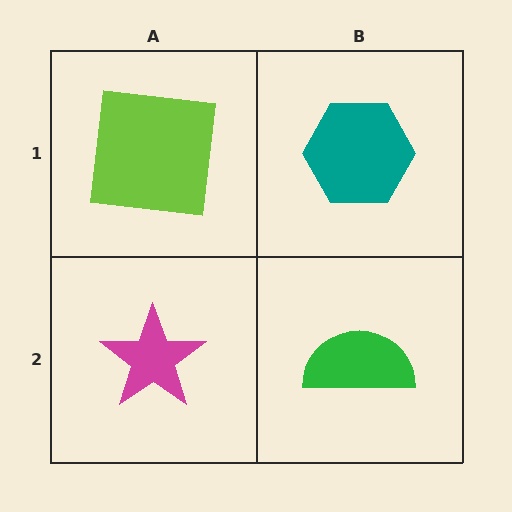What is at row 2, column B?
A green semicircle.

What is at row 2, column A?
A magenta star.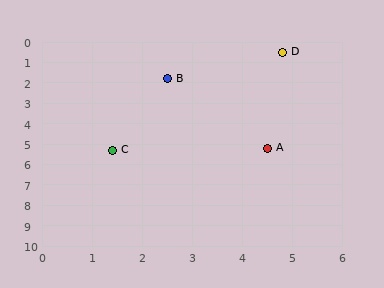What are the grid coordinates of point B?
Point B is at approximately (2.5, 1.8).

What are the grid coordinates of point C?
Point C is at approximately (1.4, 5.3).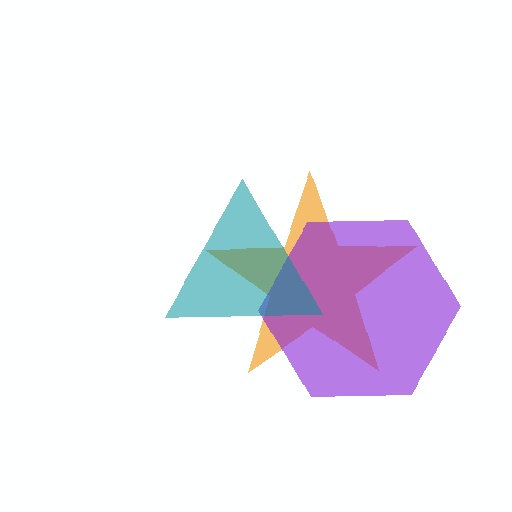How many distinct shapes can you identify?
There are 3 distinct shapes: an orange star, a purple hexagon, a teal triangle.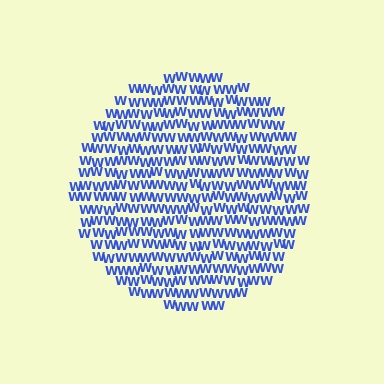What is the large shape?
The large shape is a circle.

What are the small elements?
The small elements are letter W's.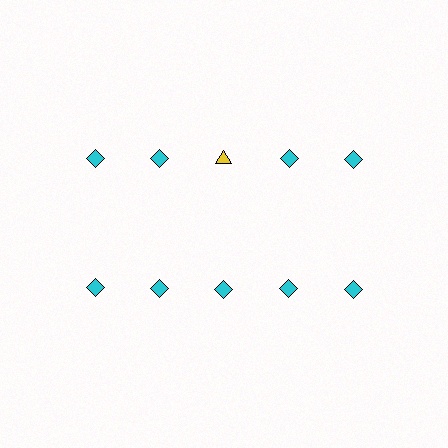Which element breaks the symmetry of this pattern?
The yellow triangle in the top row, center column breaks the symmetry. All other shapes are cyan diamonds.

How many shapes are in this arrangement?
There are 10 shapes arranged in a grid pattern.